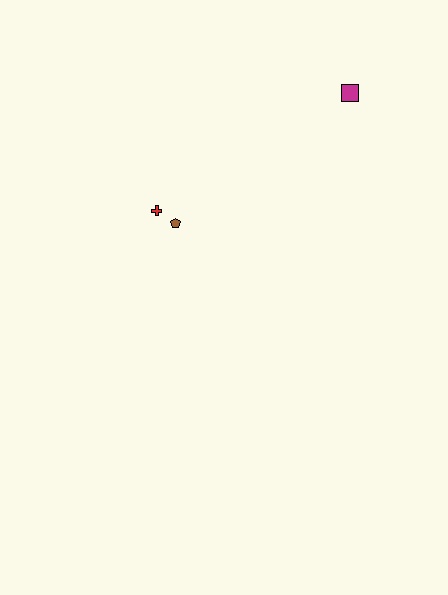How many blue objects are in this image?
There are no blue objects.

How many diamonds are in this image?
There are no diamonds.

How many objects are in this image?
There are 3 objects.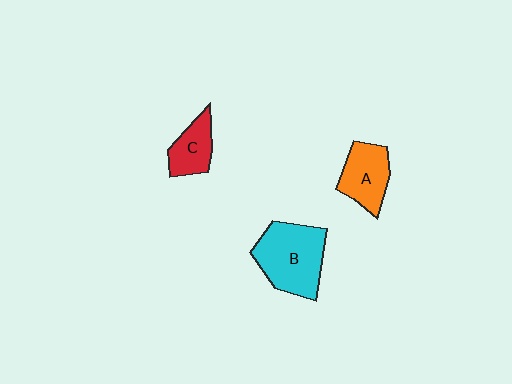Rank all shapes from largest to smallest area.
From largest to smallest: B (cyan), A (orange), C (red).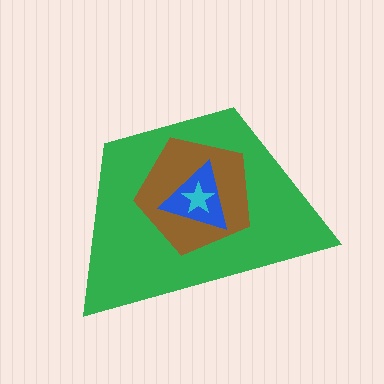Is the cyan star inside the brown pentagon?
Yes.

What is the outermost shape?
The green trapezoid.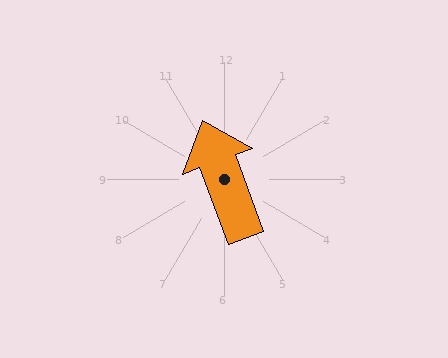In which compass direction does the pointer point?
North.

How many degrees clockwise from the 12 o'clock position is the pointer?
Approximately 340 degrees.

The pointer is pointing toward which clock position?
Roughly 11 o'clock.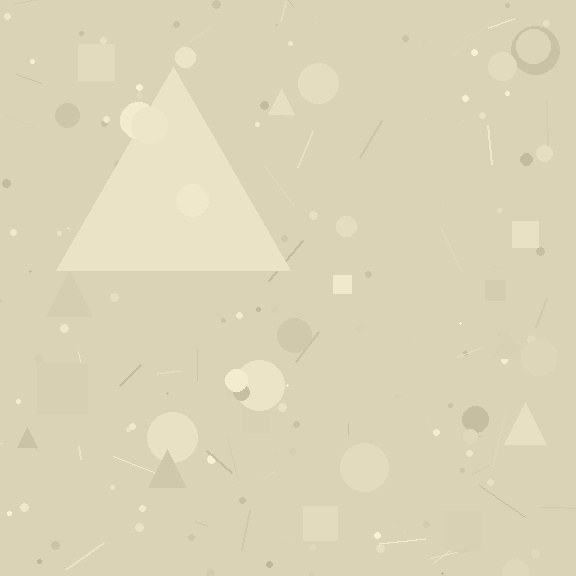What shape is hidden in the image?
A triangle is hidden in the image.